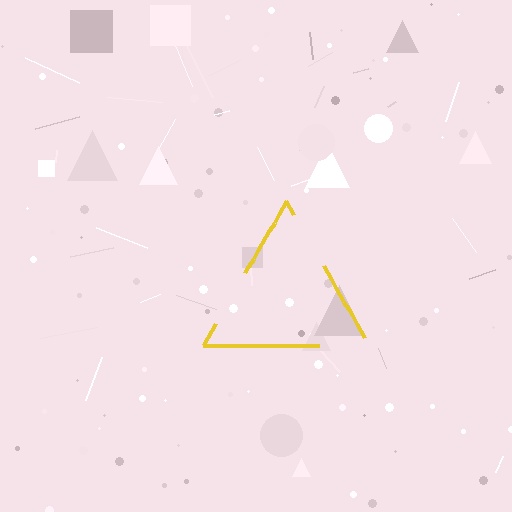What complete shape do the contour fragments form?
The contour fragments form a triangle.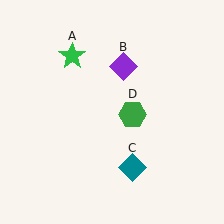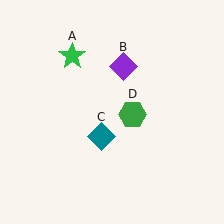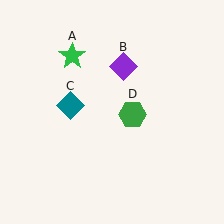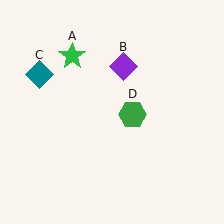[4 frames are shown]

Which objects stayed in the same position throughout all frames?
Green star (object A) and purple diamond (object B) and green hexagon (object D) remained stationary.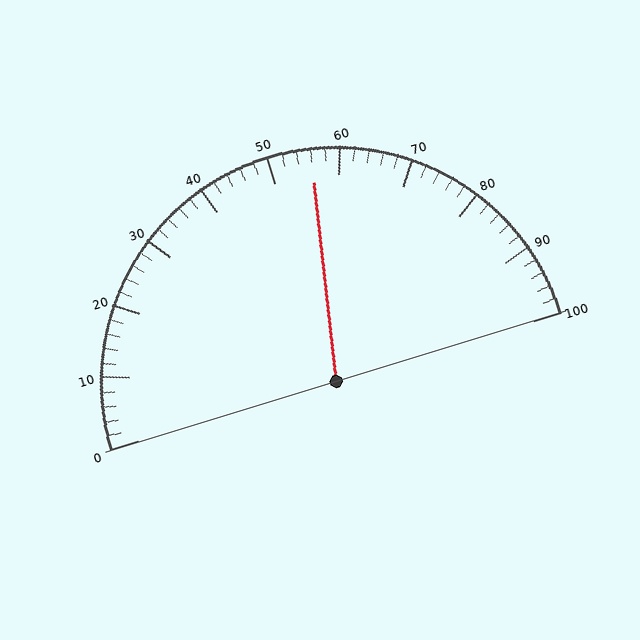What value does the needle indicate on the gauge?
The needle indicates approximately 56.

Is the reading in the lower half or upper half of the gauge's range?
The reading is in the upper half of the range (0 to 100).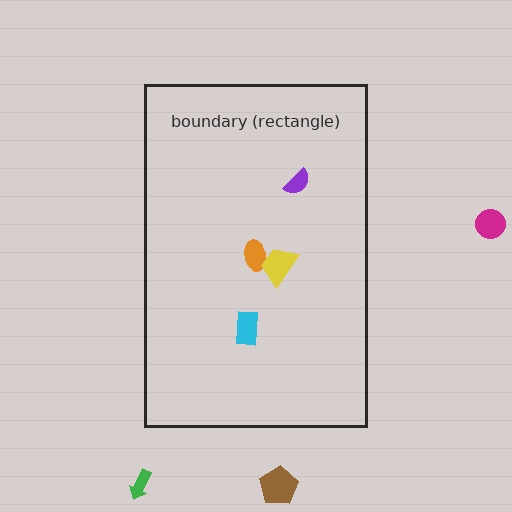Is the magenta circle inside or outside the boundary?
Outside.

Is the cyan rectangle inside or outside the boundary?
Inside.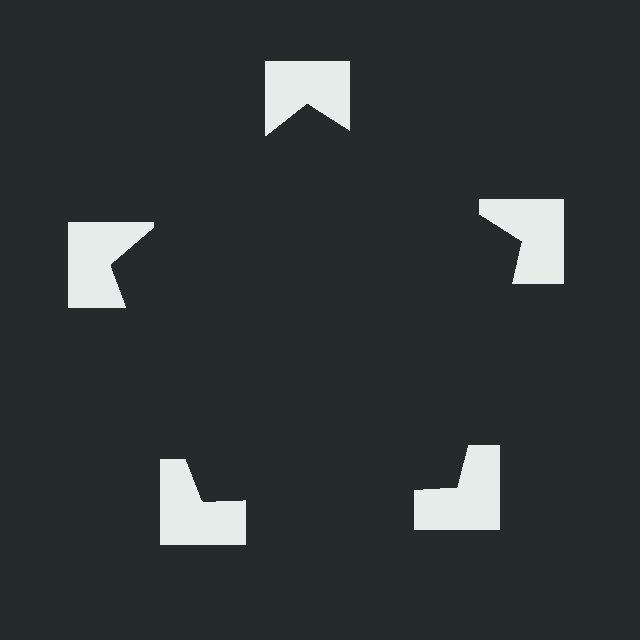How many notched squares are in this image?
There are 5 — one at each vertex of the illusory pentagon.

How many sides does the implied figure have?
5 sides.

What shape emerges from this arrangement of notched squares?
An illusory pentagon — its edges are inferred from the aligned wedge cuts in the notched squares, not physically drawn.